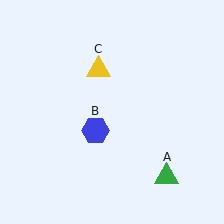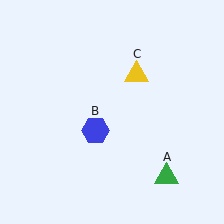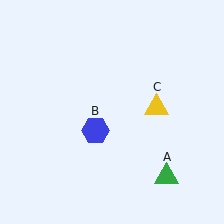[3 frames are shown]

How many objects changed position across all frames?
1 object changed position: yellow triangle (object C).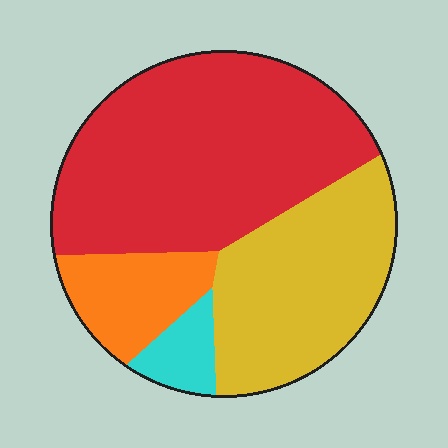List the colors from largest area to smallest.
From largest to smallest: red, yellow, orange, cyan.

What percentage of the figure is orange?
Orange takes up less than a quarter of the figure.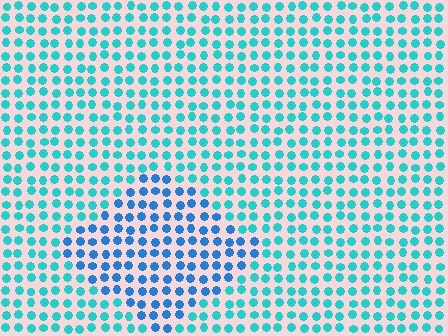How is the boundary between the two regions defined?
The boundary is defined purely by a slight shift in hue (about 32 degrees). Spacing, size, and orientation are identical on both sides.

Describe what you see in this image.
The image is filled with small cyan elements in a uniform arrangement. A diamond-shaped region is visible where the elements are tinted to a slightly different hue, forming a subtle color boundary.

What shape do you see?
I see a diamond.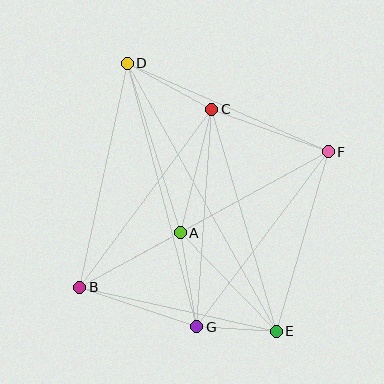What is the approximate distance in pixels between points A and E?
The distance between A and E is approximately 137 pixels.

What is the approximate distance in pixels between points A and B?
The distance between A and B is approximately 114 pixels.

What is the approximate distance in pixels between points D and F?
The distance between D and F is approximately 220 pixels.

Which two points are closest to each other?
Points E and G are closest to each other.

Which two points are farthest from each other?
Points D and E are farthest from each other.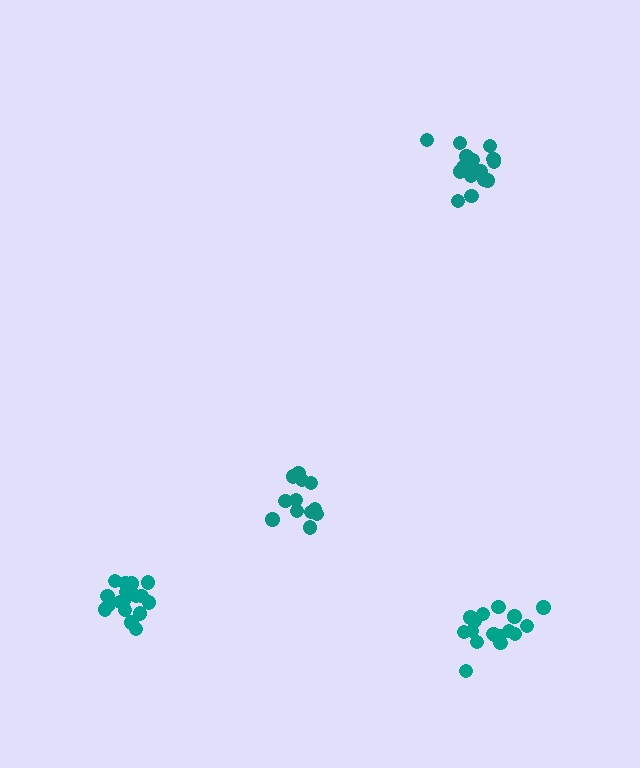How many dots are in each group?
Group 1: 12 dots, Group 2: 17 dots, Group 3: 16 dots, Group 4: 17 dots (62 total).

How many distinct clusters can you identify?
There are 4 distinct clusters.